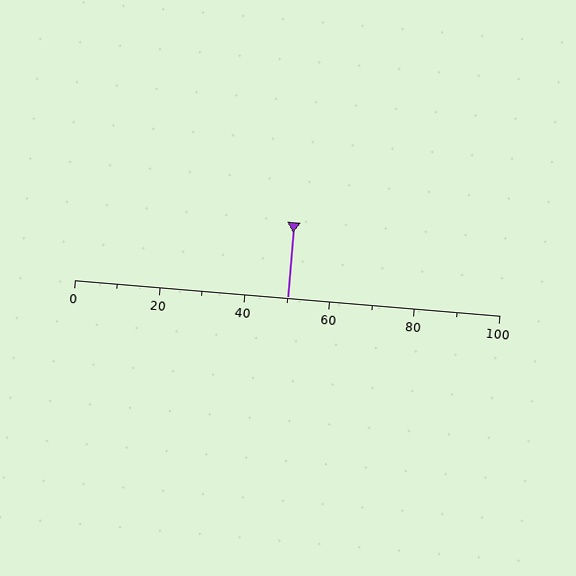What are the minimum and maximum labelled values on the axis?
The axis runs from 0 to 100.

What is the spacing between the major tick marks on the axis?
The major ticks are spaced 20 apart.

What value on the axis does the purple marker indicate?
The marker indicates approximately 50.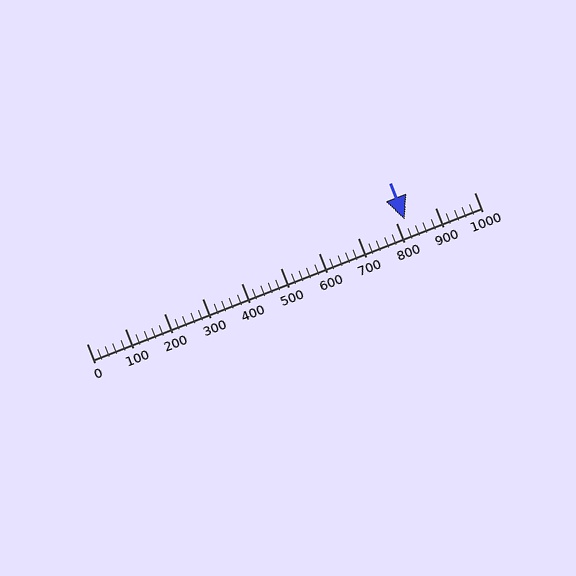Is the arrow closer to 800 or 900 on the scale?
The arrow is closer to 800.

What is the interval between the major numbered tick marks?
The major tick marks are spaced 100 units apart.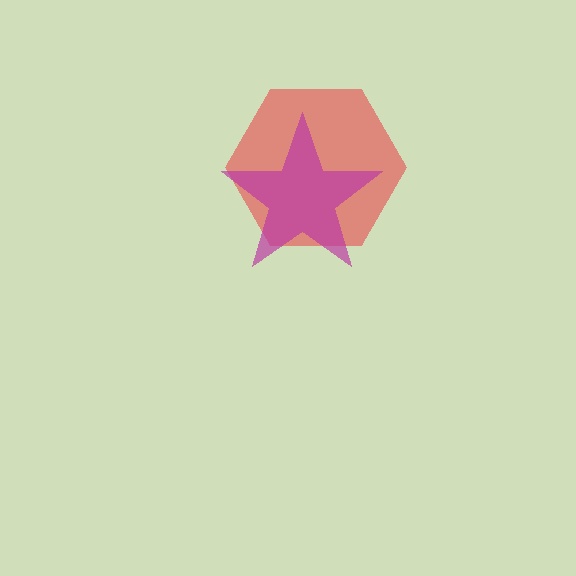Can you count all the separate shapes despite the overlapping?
Yes, there are 2 separate shapes.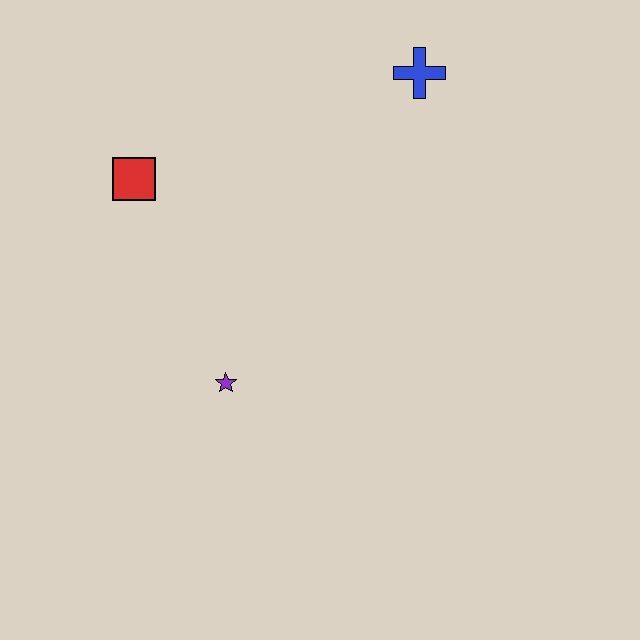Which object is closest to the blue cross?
The red square is closest to the blue cross.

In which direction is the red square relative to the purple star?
The red square is above the purple star.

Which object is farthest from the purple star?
The blue cross is farthest from the purple star.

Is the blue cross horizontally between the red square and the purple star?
No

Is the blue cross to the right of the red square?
Yes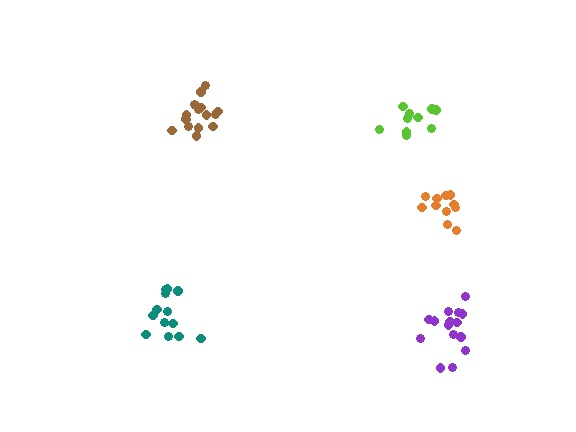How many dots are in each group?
Group 1: 17 dots, Group 2: 11 dots, Group 3: 11 dots, Group 4: 13 dots, Group 5: 15 dots (67 total).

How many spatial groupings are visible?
There are 5 spatial groupings.